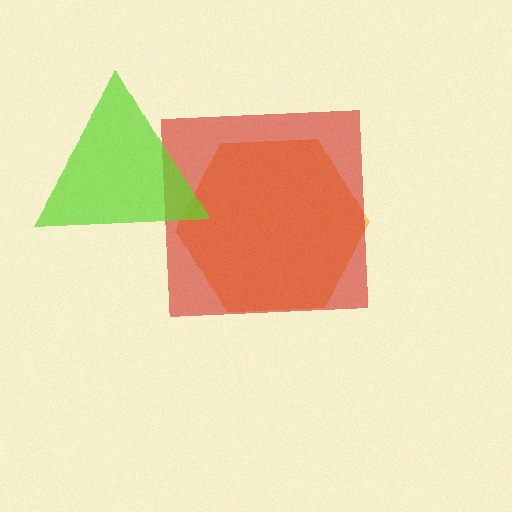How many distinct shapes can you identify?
There are 3 distinct shapes: an orange hexagon, a red square, a lime triangle.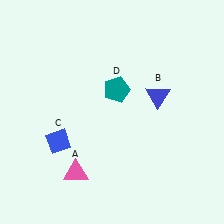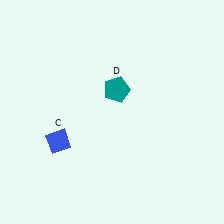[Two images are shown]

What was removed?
The blue triangle (B), the pink triangle (A) were removed in Image 2.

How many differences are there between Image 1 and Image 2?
There are 2 differences between the two images.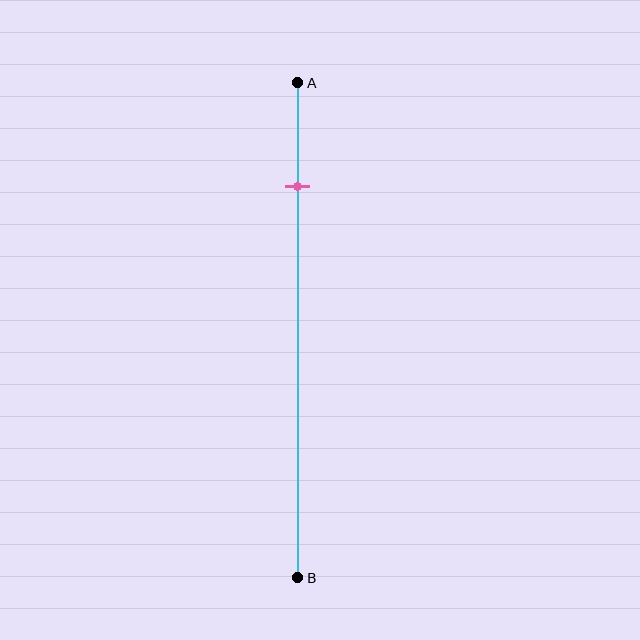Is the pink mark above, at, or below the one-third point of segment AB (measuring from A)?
The pink mark is above the one-third point of segment AB.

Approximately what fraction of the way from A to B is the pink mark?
The pink mark is approximately 20% of the way from A to B.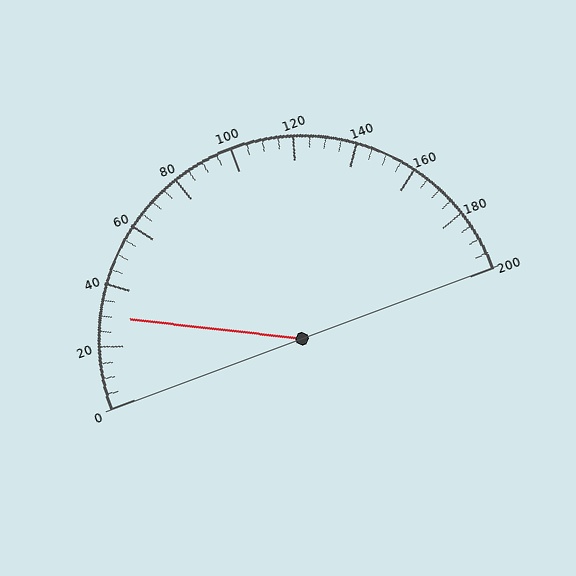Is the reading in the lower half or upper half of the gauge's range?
The reading is in the lower half of the range (0 to 200).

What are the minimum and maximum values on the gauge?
The gauge ranges from 0 to 200.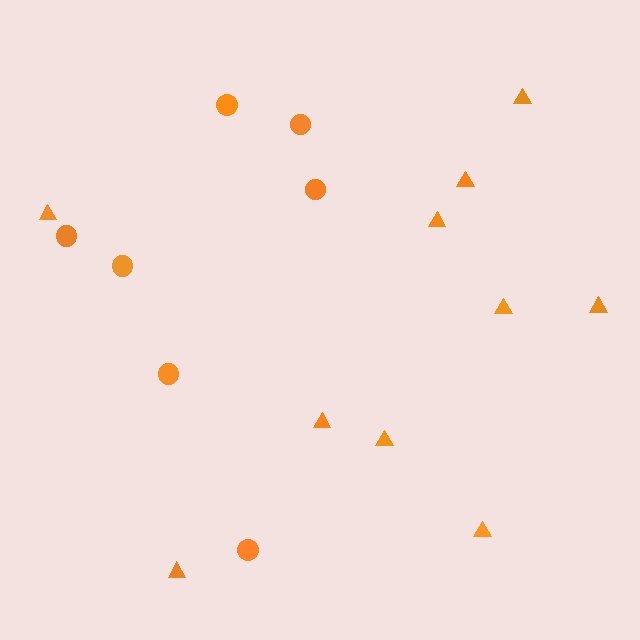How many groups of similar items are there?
There are 2 groups: one group of circles (7) and one group of triangles (10).